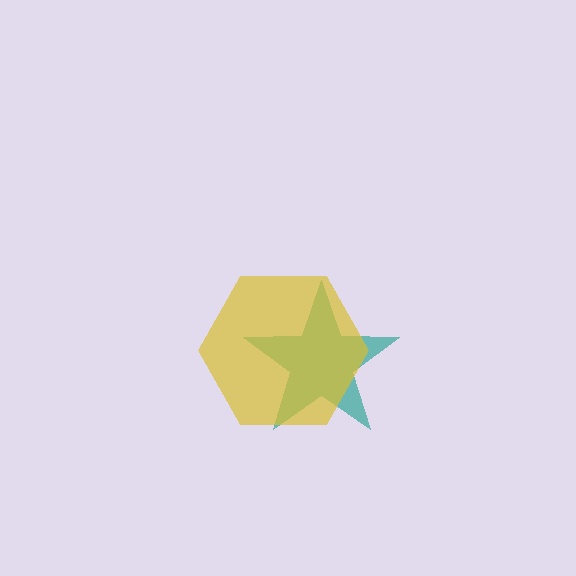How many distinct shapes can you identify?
There are 2 distinct shapes: a teal star, a yellow hexagon.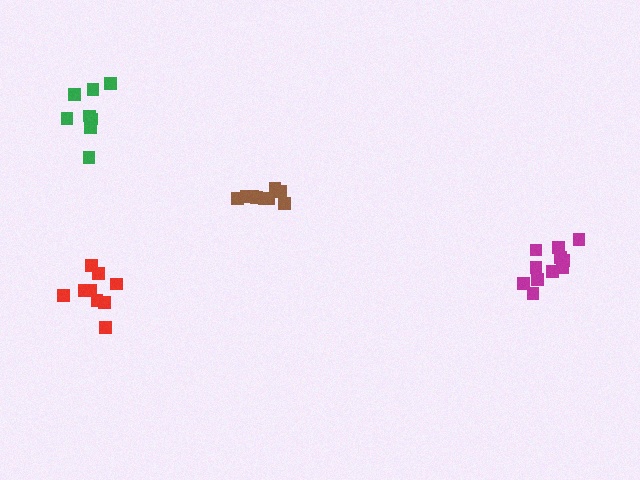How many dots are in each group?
Group 1: 8 dots, Group 2: 9 dots, Group 3: 11 dots, Group 4: 9 dots (37 total).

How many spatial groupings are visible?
There are 4 spatial groupings.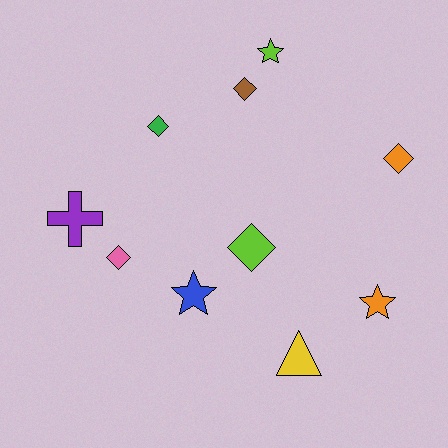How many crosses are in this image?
There is 1 cross.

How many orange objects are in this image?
There are 2 orange objects.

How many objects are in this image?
There are 10 objects.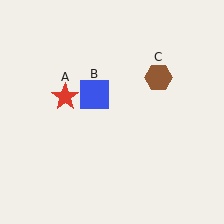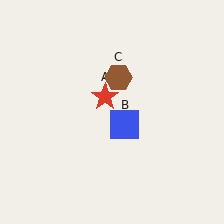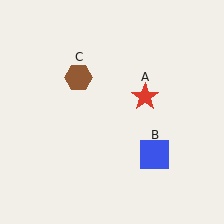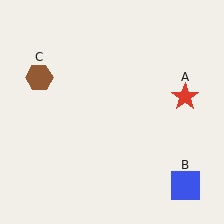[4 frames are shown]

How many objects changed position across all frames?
3 objects changed position: red star (object A), blue square (object B), brown hexagon (object C).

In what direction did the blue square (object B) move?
The blue square (object B) moved down and to the right.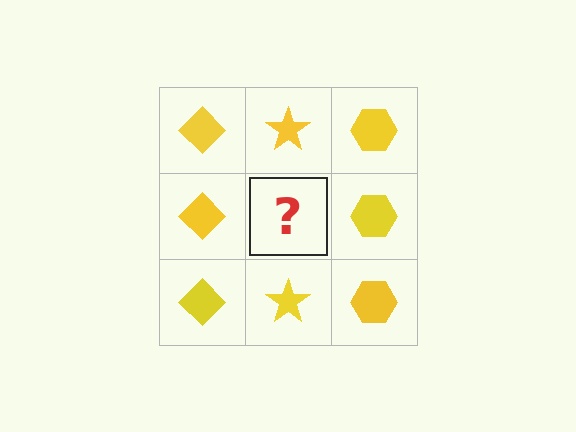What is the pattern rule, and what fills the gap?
The rule is that each column has a consistent shape. The gap should be filled with a yellow star.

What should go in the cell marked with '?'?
The missing cell should contain a yellow star.